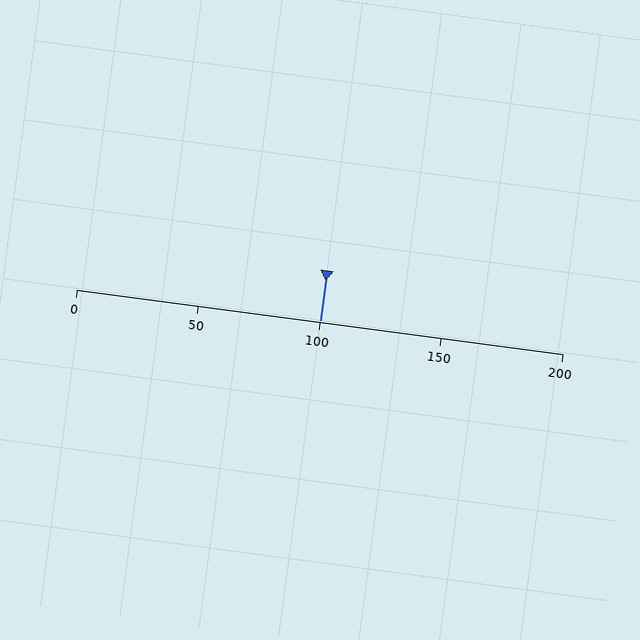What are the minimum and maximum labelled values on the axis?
The axis runs from 0 to 200.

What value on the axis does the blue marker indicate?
The marker indicates approximately 100.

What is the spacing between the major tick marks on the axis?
The major ticks are spaced 50 apart.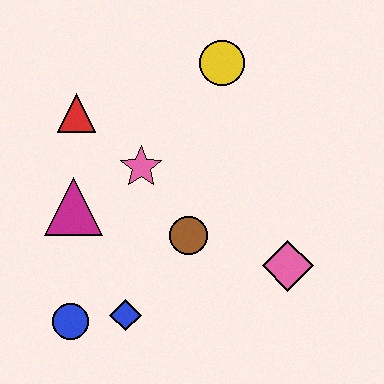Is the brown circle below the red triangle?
Yes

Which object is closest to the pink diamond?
The brown circle is closest to the pink diamond.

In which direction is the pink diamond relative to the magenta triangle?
The pink diamond is to the right of the magenta triangle.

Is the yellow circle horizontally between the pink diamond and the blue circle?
Yes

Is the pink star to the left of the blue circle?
No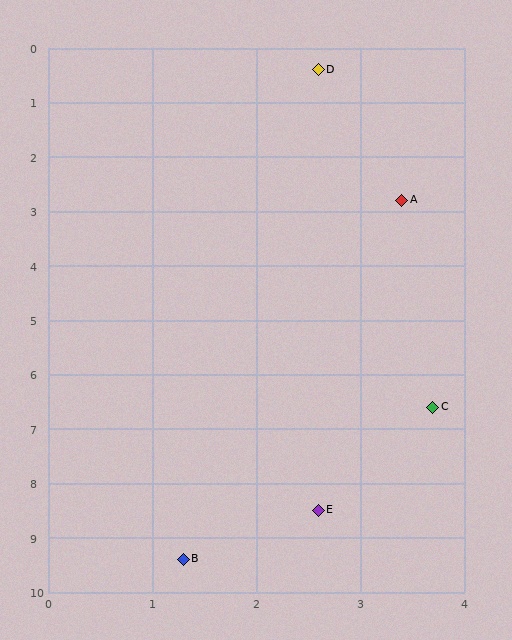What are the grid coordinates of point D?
Point D is at approximately (2.6, 0.4).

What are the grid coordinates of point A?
Point A is at approximately (3.4, 2.8).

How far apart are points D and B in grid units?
Points D and B are about 9.1 grid units apart.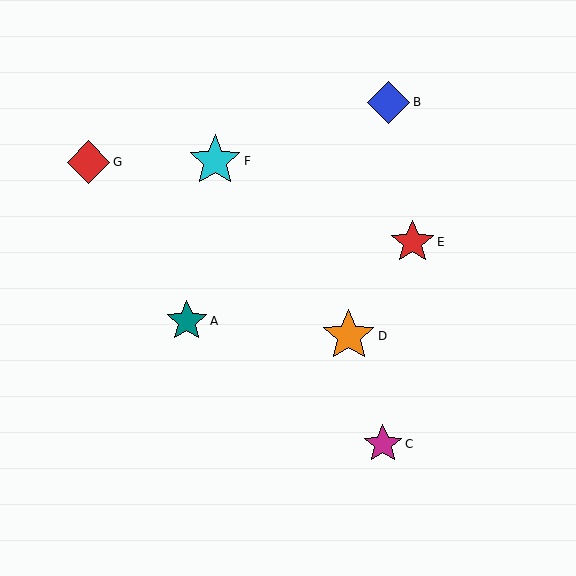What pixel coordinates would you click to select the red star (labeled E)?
Click at (412, 242) to select the red star E.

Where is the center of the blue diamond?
The center of the blue diamond is at (389, 102).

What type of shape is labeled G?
Shape G is a red diamond.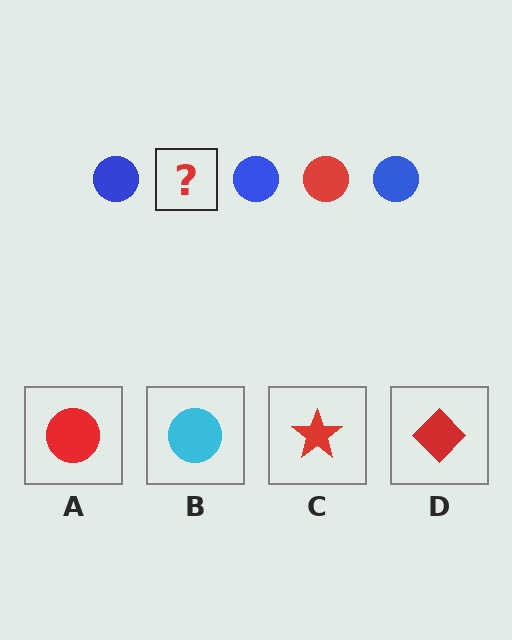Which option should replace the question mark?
Option A.